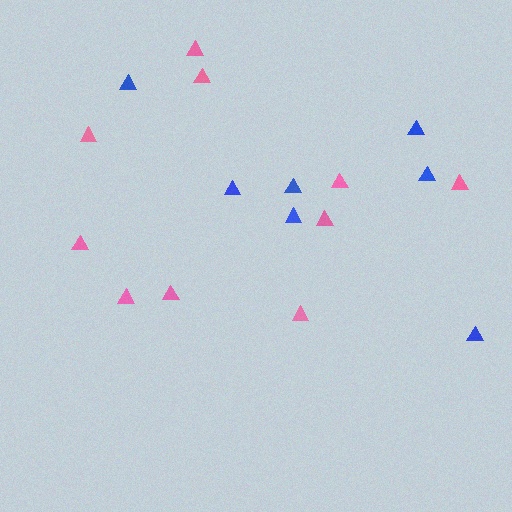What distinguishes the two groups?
There are 2 groups: one group of pink triangles (10) and one group of blue triangles (7).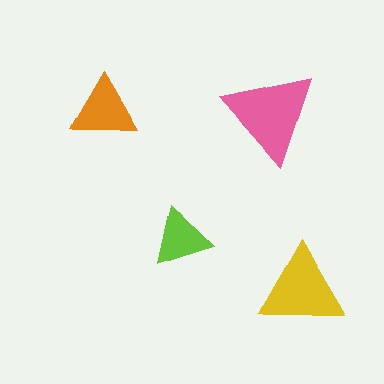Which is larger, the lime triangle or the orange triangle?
The orange one.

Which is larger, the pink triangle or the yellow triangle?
The pink one.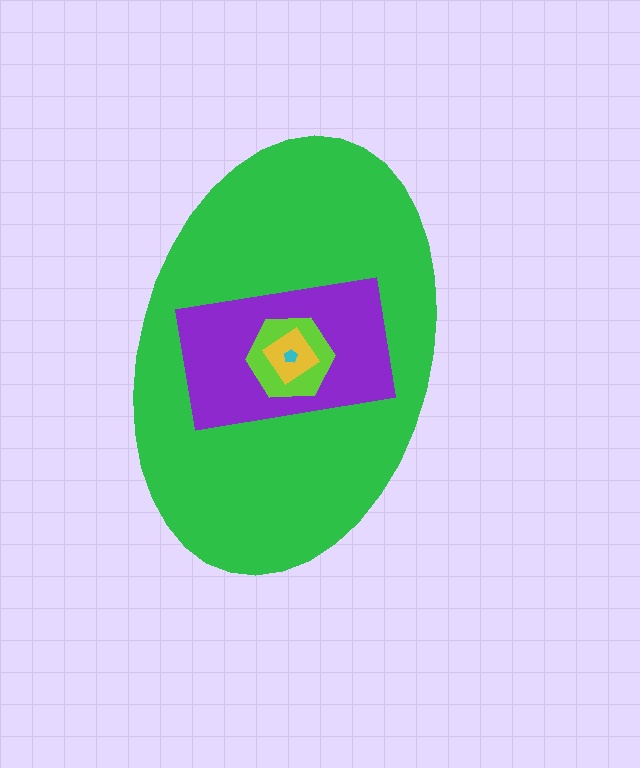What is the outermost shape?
The green ellipse.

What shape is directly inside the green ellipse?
The purple rectangle.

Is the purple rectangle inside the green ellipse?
Yes.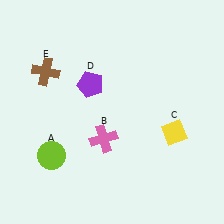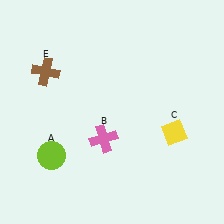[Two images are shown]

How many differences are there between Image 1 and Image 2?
There is 1 difference between the two images.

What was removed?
The purple pentagon (D) was removed in Image 2.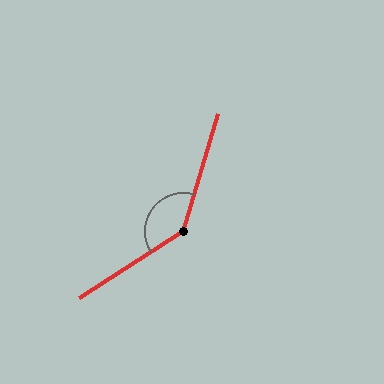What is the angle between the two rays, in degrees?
Approximately 140 degrees.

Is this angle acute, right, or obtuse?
It is obtuse.